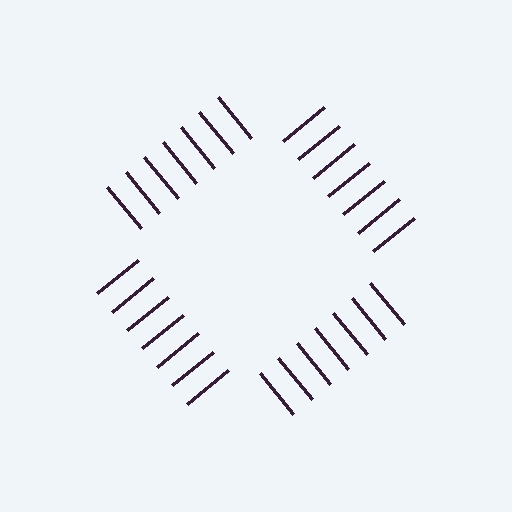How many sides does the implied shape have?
4 sides — the line-ends trace a square.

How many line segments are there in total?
28 — 7 along each of the 4 edges.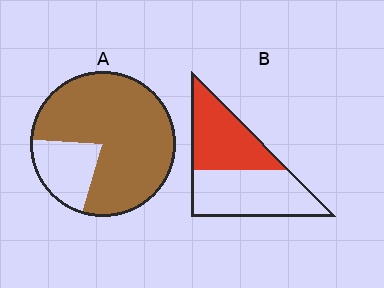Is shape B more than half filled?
Roughly half.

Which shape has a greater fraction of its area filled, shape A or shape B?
Shape A.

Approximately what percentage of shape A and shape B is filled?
A is approximately 80% and B is approximately 45%.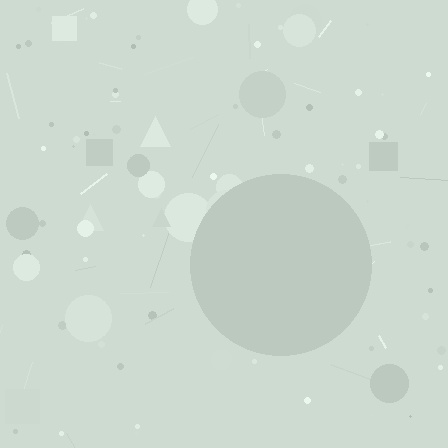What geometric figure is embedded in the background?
A circle is embedded in the background.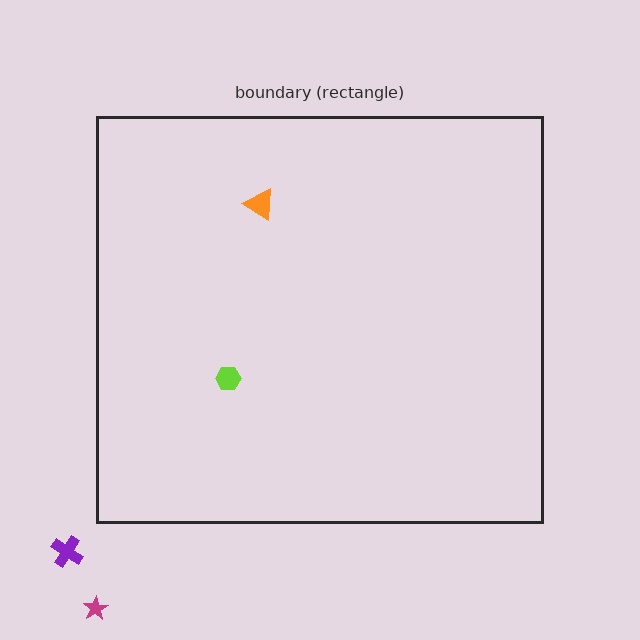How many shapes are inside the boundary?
2 inside, 2 outside.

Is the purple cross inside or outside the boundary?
Outside.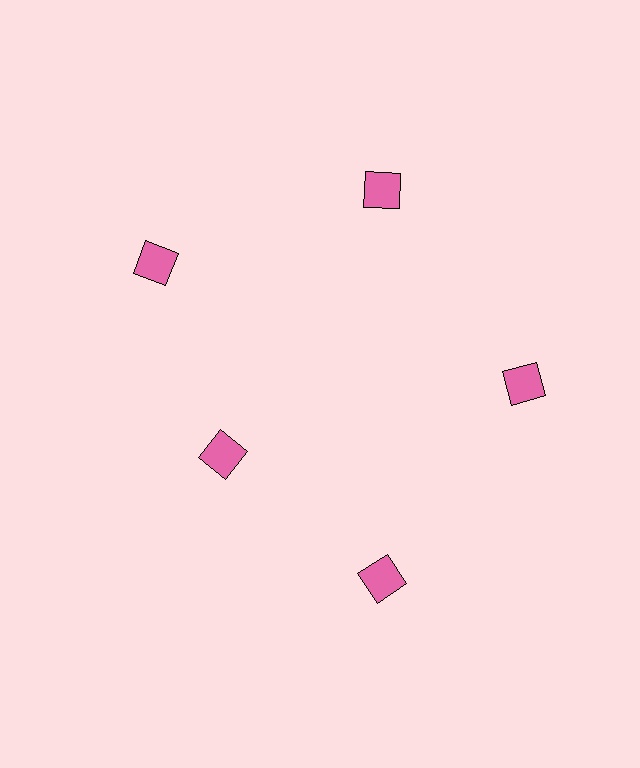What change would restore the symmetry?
The symmetry would be restored by moving it outward, back onto the ring so that all 5 diamonds sit at equal angles and equal distance from the center.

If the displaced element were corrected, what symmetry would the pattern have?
It would have 5-fold rotational symmetry — the pattern would map onto itself every 72 degrees.